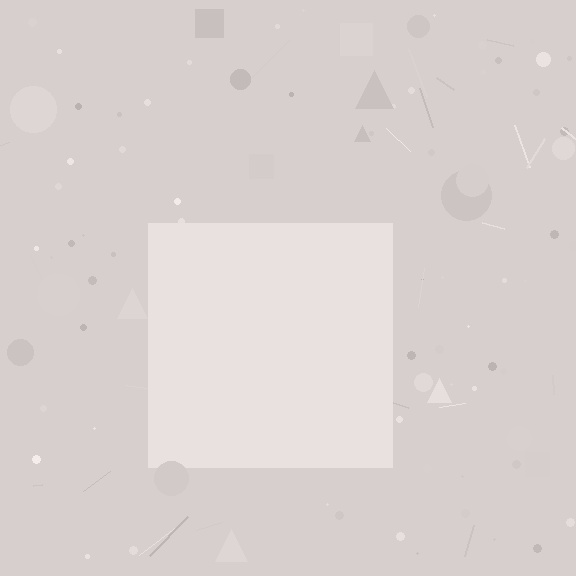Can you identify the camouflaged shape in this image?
The camouflaged shape is a square.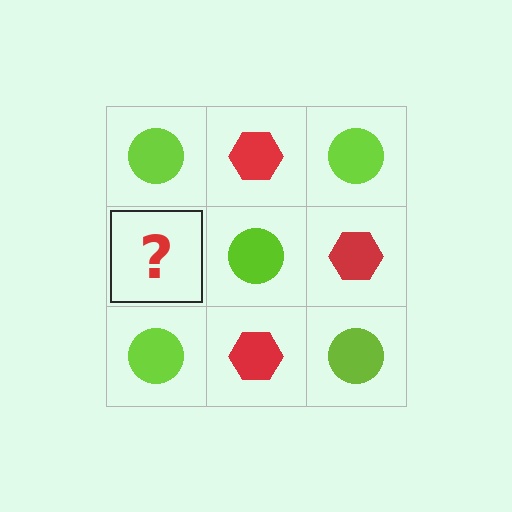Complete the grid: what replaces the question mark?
The question mark should be replaced with a red hexagon.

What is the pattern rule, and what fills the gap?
The rule is that it alternates lime circle and red hexagon in a checkerboard pattern. The gap should be filled with a red hexagon.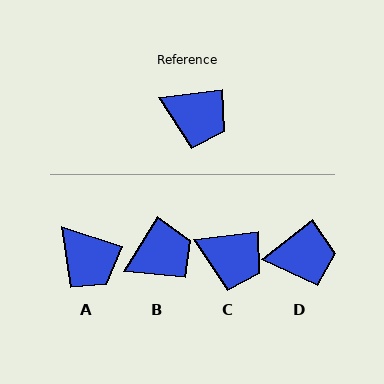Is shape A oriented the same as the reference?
No, it is off by about 25 degrees.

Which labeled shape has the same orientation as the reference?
C.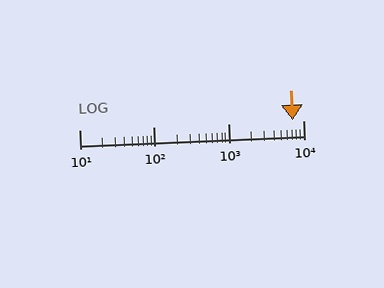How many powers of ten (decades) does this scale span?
The scale spans 3 decades, from 10 to 10000.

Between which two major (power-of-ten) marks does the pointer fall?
The pointer is between 1000 and 10000.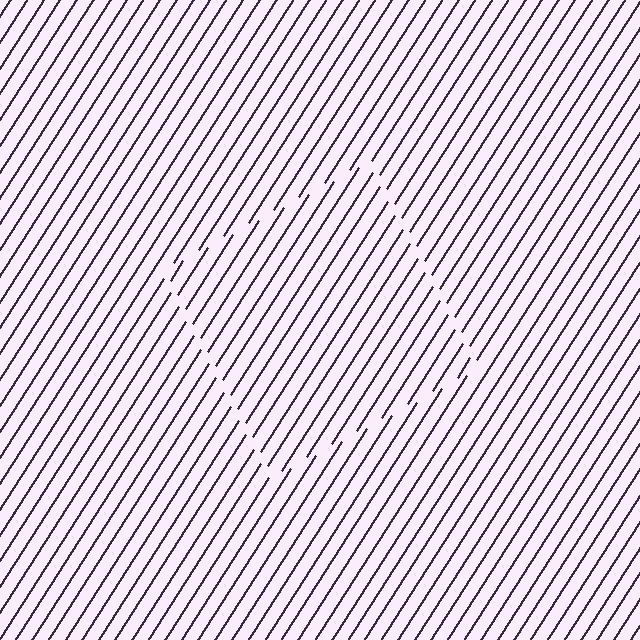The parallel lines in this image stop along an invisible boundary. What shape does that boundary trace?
An illusory square. The interior of the shape contains the same grating, shifted by half a period — the contour is defined by the phase discontinuity where line-ends from the inner and outer gratings abut.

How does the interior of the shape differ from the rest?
The interior of the shape contains the same grating, shifted by half a period — the contour is defined by the phase discontinuity where line-ends from the inner and outer gratings abut.